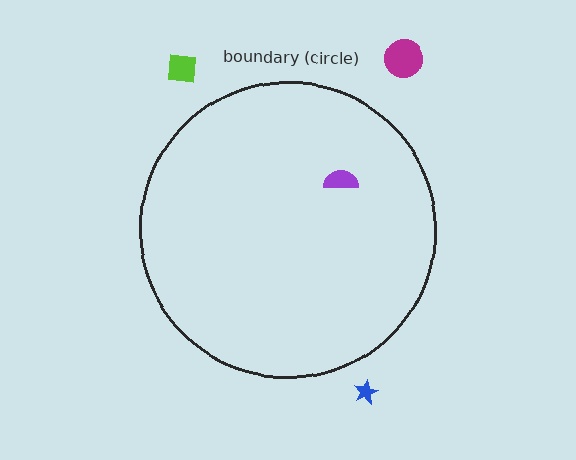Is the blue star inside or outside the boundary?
Outside.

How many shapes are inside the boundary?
1 inside, 3 outside.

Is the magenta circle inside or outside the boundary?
Outside.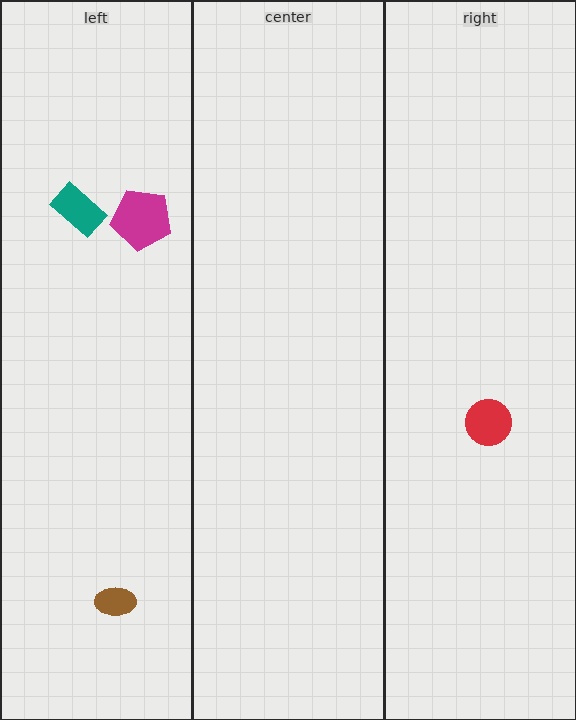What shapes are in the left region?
The brown ellipse, the teal rectangle, the magenta pentagon.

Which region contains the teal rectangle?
The left region.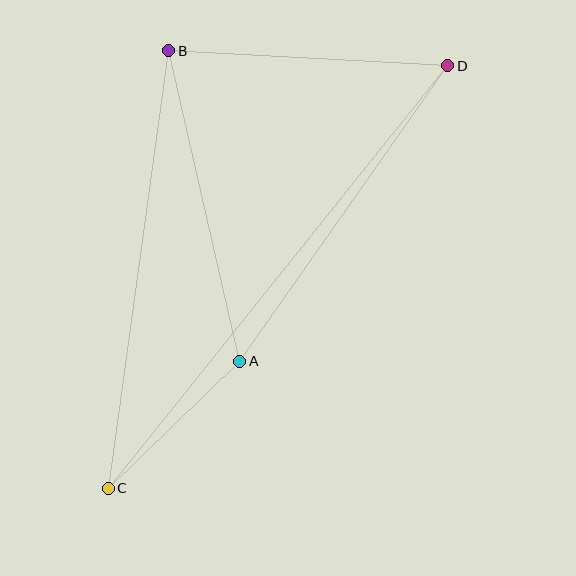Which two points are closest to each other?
Points A and C are closest to each other.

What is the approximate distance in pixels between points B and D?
The distance between B and D is approximately 279 pixels.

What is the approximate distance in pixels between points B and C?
The distance between B and C is approximately 442 pixels.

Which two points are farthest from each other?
Points C and D are farthest from each other.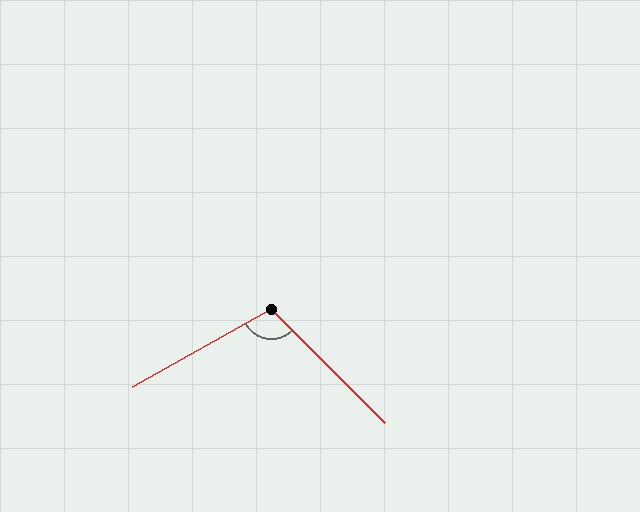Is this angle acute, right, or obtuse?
It is obtuse.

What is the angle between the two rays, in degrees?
Approximately 106 degrees.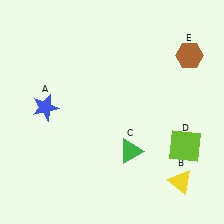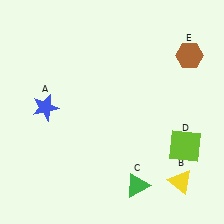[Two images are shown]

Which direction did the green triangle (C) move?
The green triangle (C) moved down.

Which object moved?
The green triangle (C) moved down.